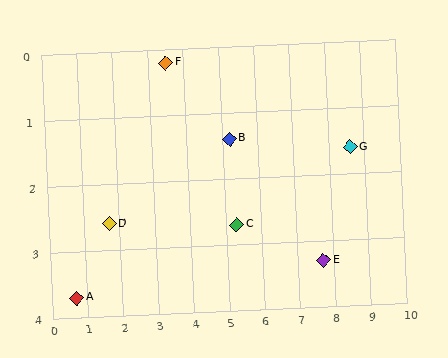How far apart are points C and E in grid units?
Points C and E are about 2.5 grid units apart.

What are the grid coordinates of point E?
Point E is at approximately (7.7, 3.3).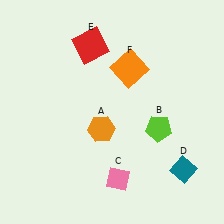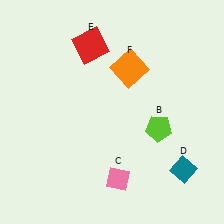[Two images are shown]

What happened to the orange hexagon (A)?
The orange hexagon (A) was removed in Image 2. It was in the bottom-left area of Image 1.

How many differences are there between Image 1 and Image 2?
There is 1 difference between the two images.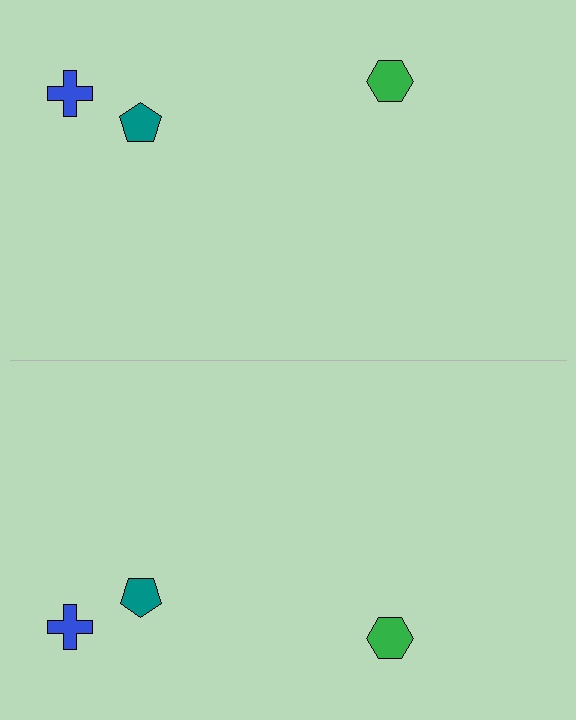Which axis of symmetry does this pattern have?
The pattern has a horizontal axis of symmetry running through the center of the image.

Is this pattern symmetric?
Yes, this pattern has bilateral (reflection) symmetry.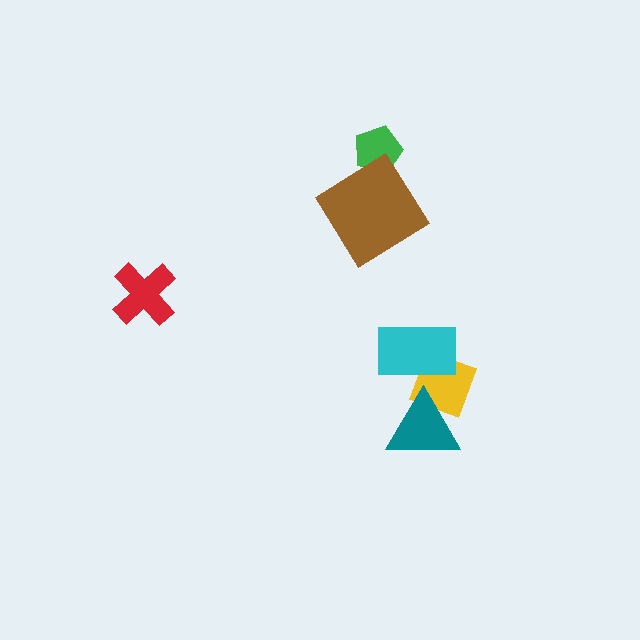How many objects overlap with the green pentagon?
1 object overlaps with the green pentagon.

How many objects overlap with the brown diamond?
1 object overlaps with the brown diamond.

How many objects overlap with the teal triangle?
1 object overlaps with the teal triangle.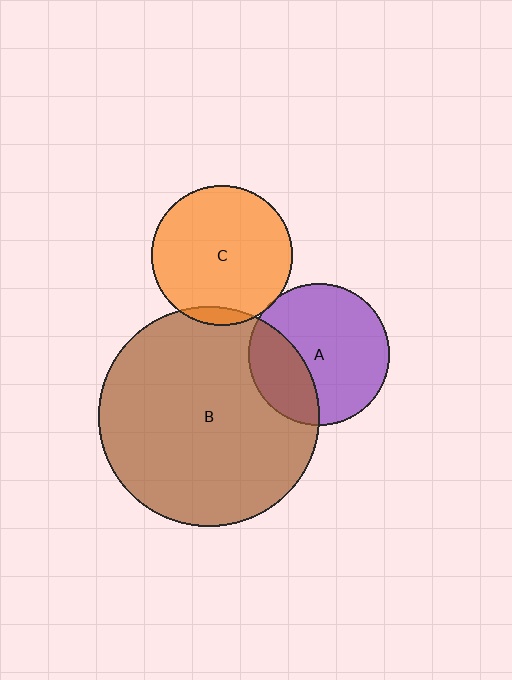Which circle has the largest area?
Circle B (brown).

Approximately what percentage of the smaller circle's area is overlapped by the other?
Approximately 30%.